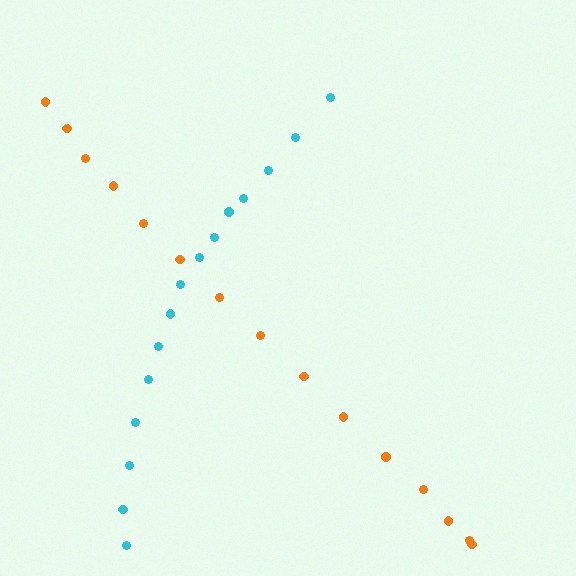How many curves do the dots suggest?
There are 2 distinct paths.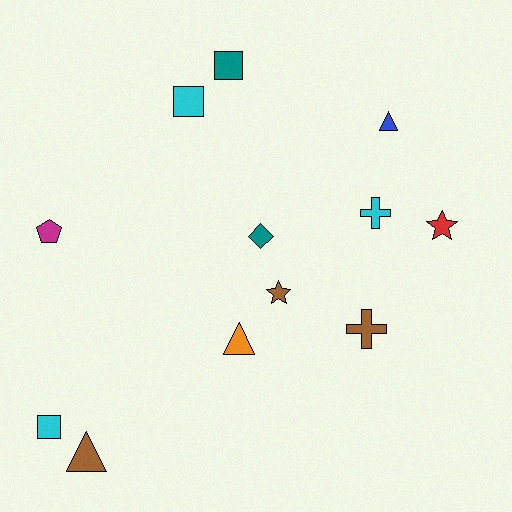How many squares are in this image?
There are 3 squares.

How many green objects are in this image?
There are no green objects.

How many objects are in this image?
There are 12 objects.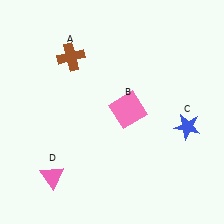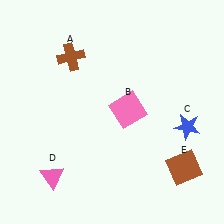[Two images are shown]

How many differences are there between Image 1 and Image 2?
There is 1 difference between the two images.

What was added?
A brown square (E) was added in Image 2.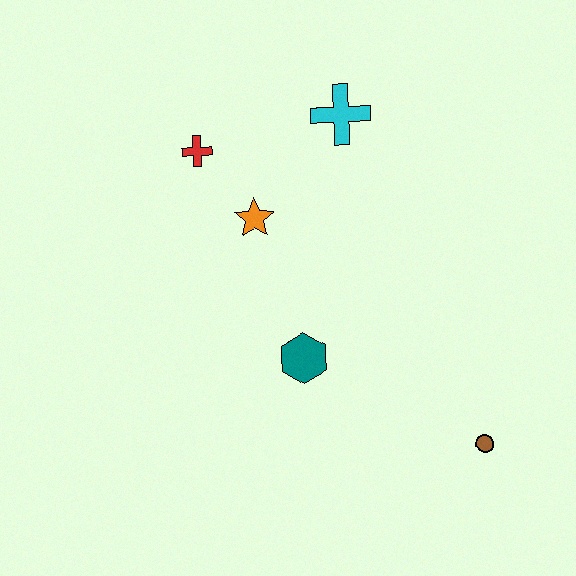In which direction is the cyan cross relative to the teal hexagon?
The cyan cross is above the teal hexagon.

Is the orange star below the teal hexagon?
No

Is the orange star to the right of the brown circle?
No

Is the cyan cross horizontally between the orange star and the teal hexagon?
No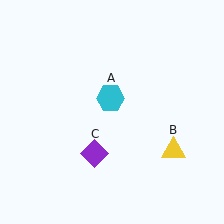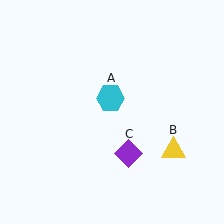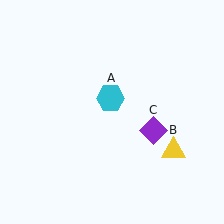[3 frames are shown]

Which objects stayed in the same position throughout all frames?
Cyan hexagon (object A) and yellow triangle (object B) remained stationary.